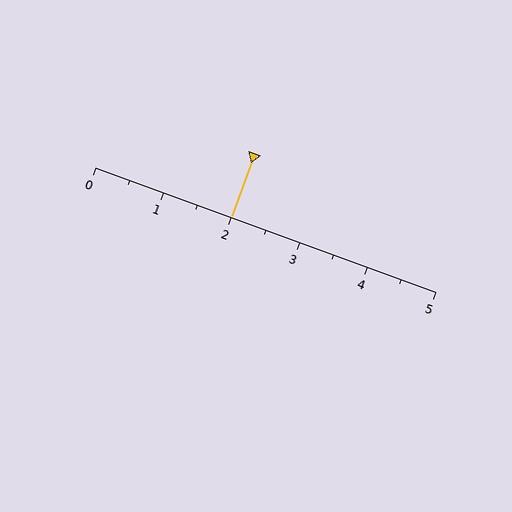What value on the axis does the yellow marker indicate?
The marker indicates approximately 2.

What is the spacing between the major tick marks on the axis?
The major ticks are spaced 1 apart.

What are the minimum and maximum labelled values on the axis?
The axis runs from 0 to 5.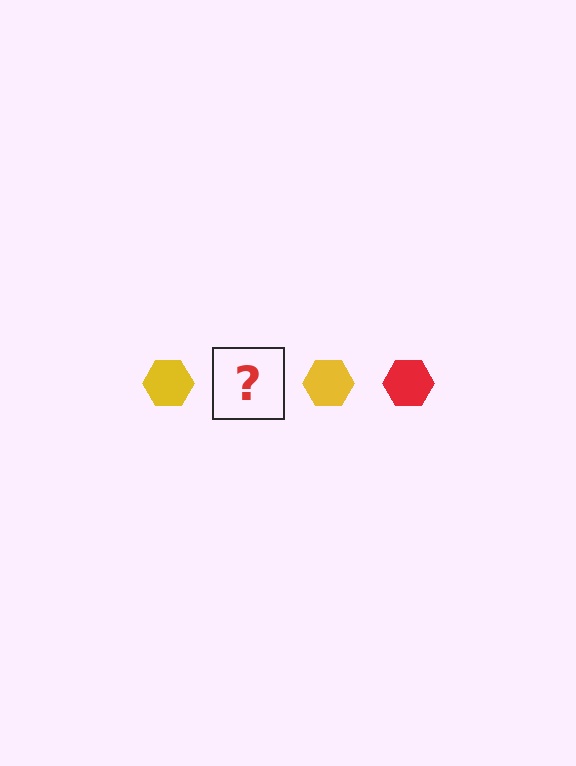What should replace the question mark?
The question mark should be replaced with a red hexagon.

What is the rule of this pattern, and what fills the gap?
The rule is that the pattern cycles through yellow, red hexagons. The gap should be filled with a red hexagon.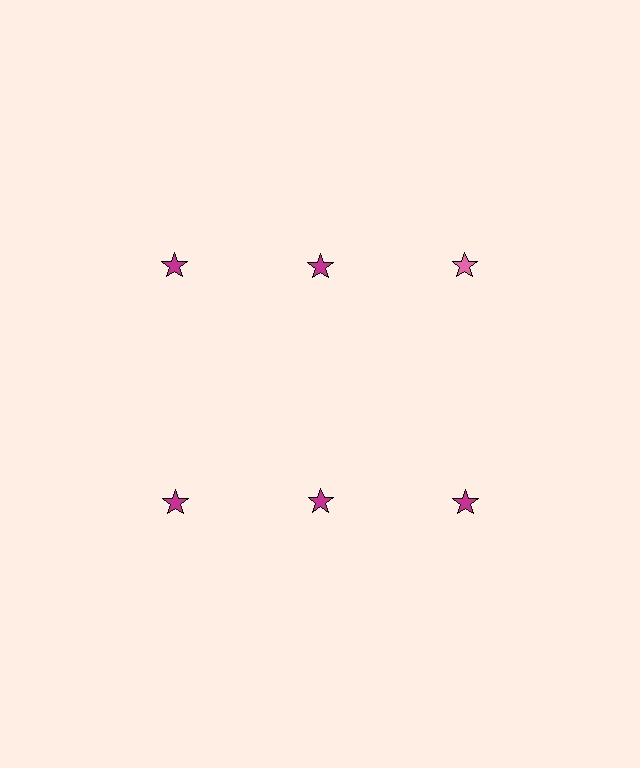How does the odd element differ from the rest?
It has a different color: pink instead of magenta.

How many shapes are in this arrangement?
There are 6 shapes arranged in a grid pattern.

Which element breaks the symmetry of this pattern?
The pink star in the top row, center column breaks the symmetry. All other shapes are magenta stars.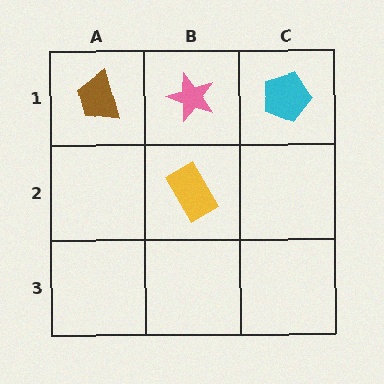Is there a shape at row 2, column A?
No, that cell is empty.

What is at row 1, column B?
A pink star.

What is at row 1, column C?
A cyan pentagon.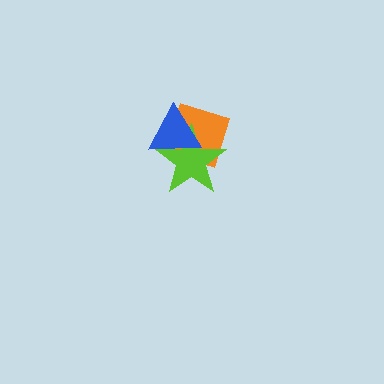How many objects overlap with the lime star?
2 objects overlap with the lime star.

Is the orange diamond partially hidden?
Yes, it is partially covered by another shape.